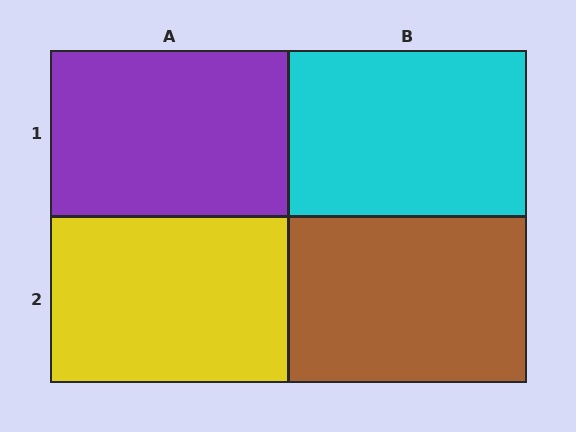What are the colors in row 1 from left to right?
Purple, cyan.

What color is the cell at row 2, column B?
Brown.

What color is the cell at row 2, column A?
Yellow.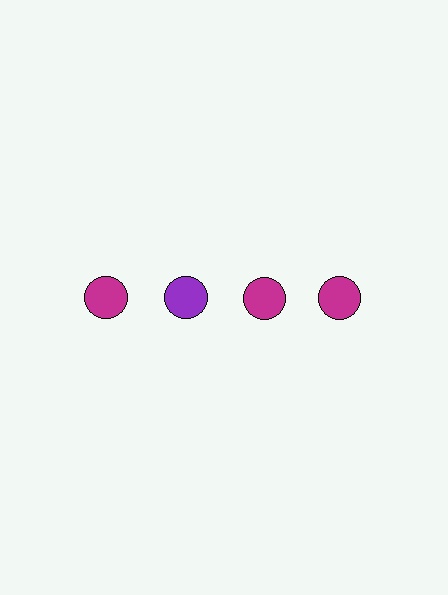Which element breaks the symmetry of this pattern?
The purple circle in the top row, second from left column breaks the symmetry. All other shapes are magenta circles.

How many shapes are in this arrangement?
There are 4 shapes arranged in a grid pattern.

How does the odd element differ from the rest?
It has a different color: purple instead of magenta.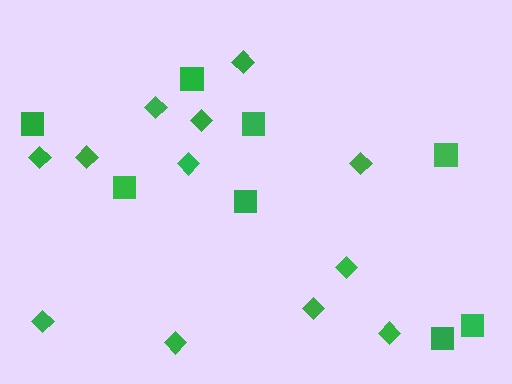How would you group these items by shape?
There are 2 groups: one group of squares (8) and one group of diamonds (12).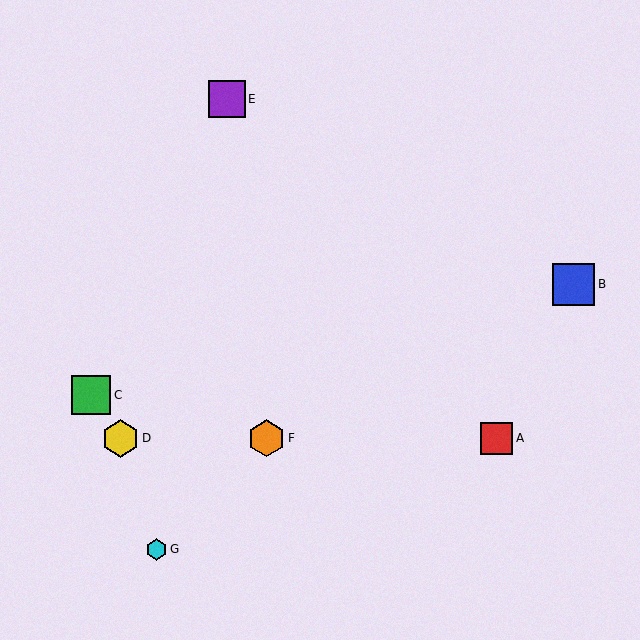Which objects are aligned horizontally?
Objects A, D, F are aligned horizontally.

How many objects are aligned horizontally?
3 objects (A, D, F) are aligned horizontally.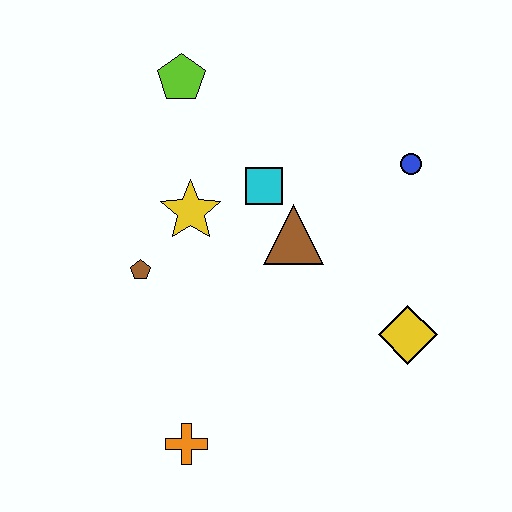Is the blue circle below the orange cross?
No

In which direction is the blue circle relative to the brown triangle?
The blue circle is to the right of the brown triangle.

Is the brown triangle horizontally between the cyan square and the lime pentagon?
No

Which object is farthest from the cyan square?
The orange cross is farthest from the cyan square.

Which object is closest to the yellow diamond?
The brown triangle is closest to the yellow diamond.